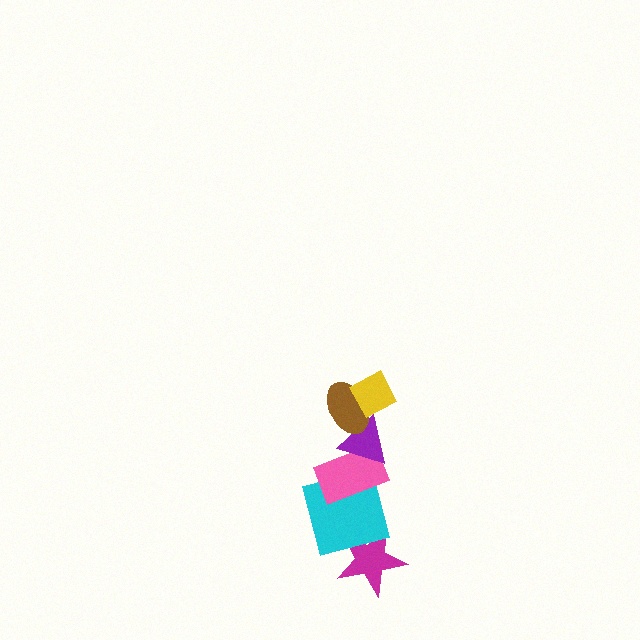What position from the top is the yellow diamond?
The yellow diamond is 1st from the top.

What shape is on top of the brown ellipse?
The yellow diamond is on top of the brown ellipse.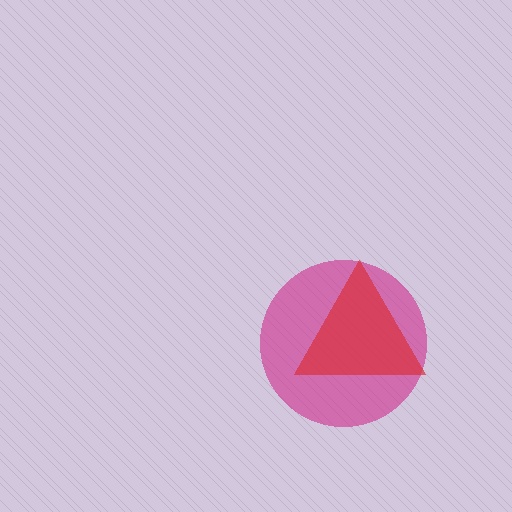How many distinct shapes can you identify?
There are 2 distinct shapes: a magenta circle, a red triangle.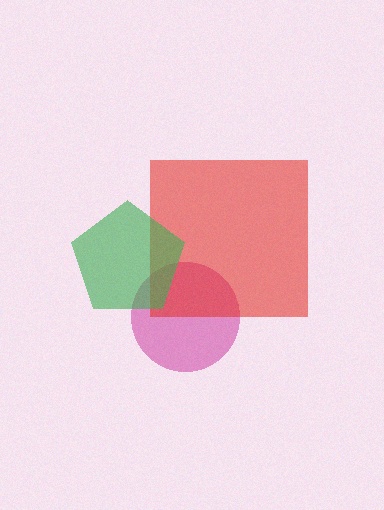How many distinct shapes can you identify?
There are 3 distinct shapes: a magenta circle, a red square, a green pentagon.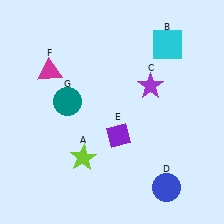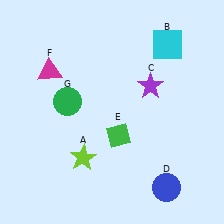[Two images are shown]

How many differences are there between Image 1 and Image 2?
There are 2 differences between the two images.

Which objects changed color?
E changed from purple to green. G changed from teal to green.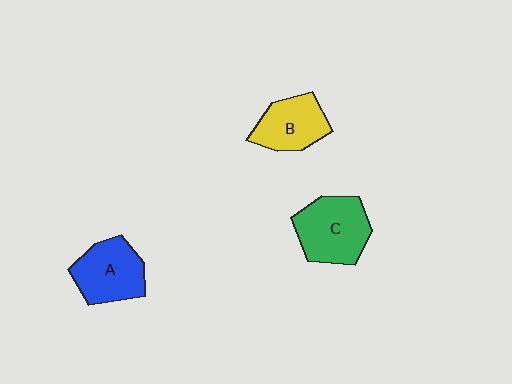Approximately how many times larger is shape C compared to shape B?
Approximately 1.3 times.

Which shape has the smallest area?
Shape B (yellow).